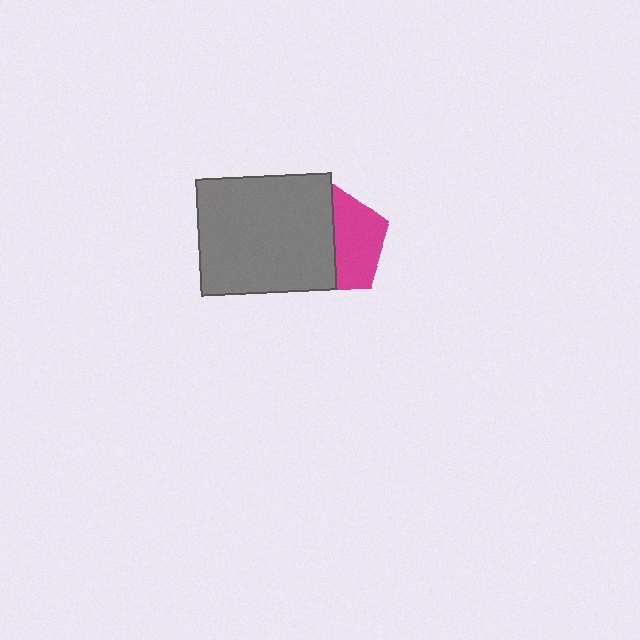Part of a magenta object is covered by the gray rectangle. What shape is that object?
It is a pentagon.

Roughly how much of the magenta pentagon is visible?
About half of it is visible (roughly 48%).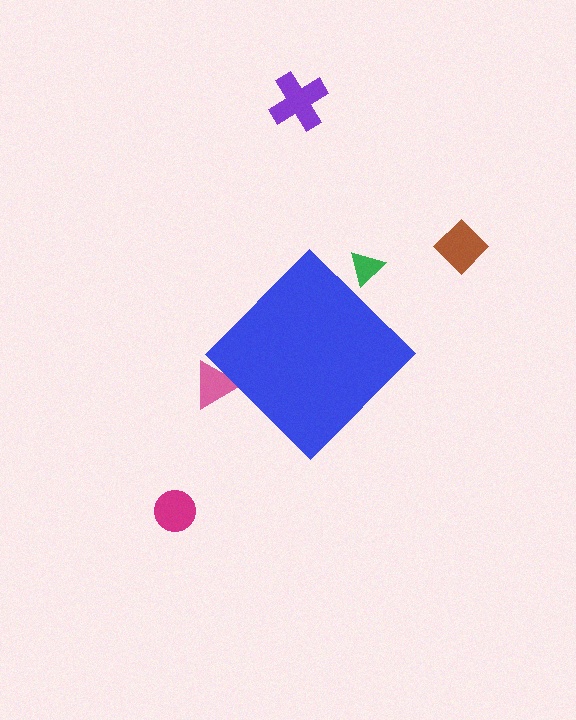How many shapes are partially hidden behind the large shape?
2 shapes are partially hidden.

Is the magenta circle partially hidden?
No, the magenta circle is fully visible.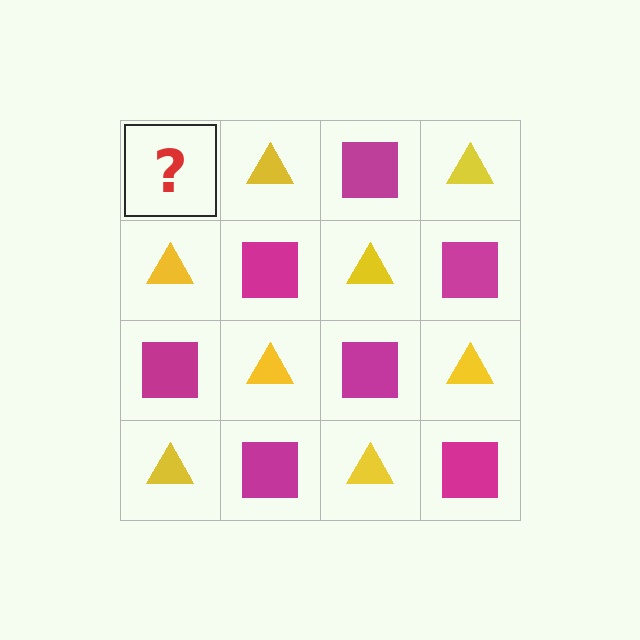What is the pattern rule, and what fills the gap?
The rule is that it alternates magenta square and yellow triangle in a checkerboard pattern. The gap should be filled with a magenta square.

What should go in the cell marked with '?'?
The missing cell should contain a magenta square.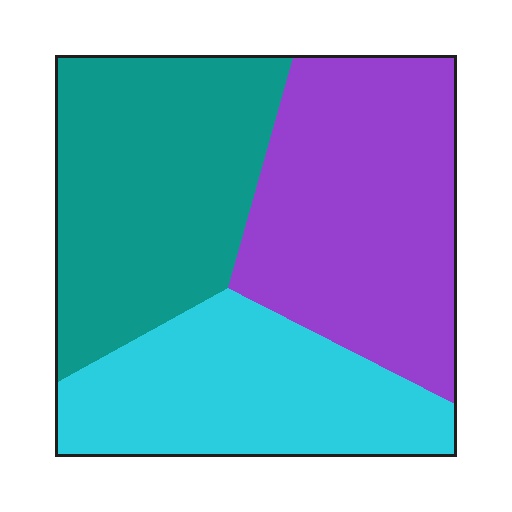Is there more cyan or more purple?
Purple.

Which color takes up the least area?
Cyan, at roughly 30%.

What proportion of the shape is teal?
Teal takes up about one third (1/3) of the shape.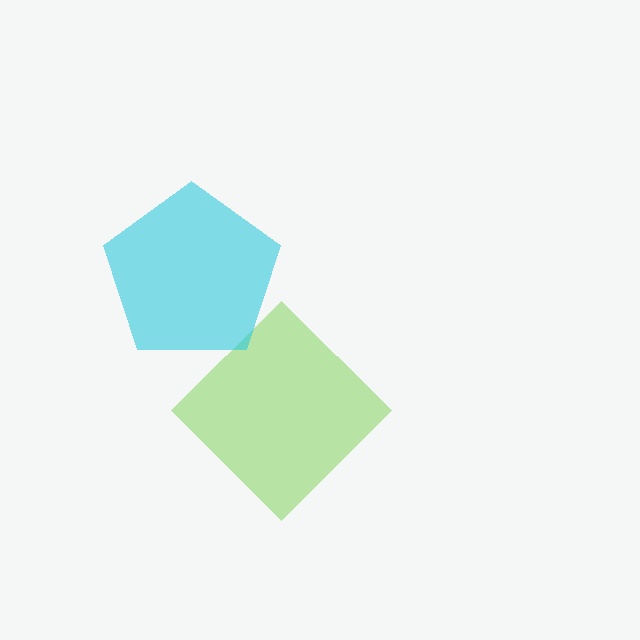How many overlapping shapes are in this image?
There are 2 overlapping shapes in the image.